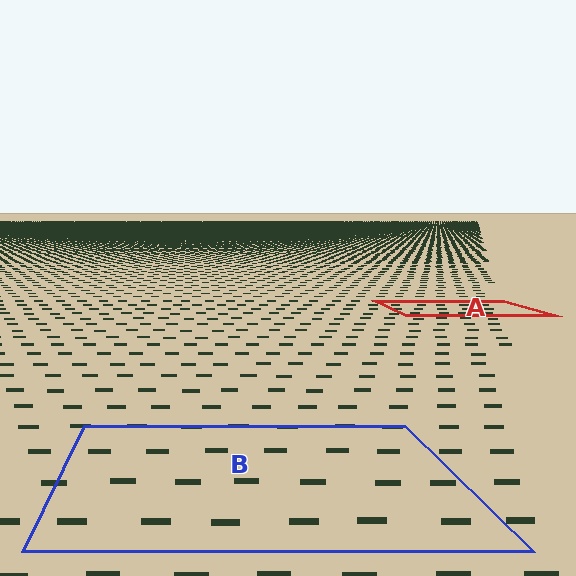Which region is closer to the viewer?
Region B is closer. The texture elements there are larger and more spread out.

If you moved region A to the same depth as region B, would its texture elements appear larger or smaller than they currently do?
They would appear larger. At a closer depth, the same texture elements are projected at a bigger on-screen size.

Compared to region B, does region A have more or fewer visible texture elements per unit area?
Region A has more texture elements per unit area — they are packed more densely because it is farther away.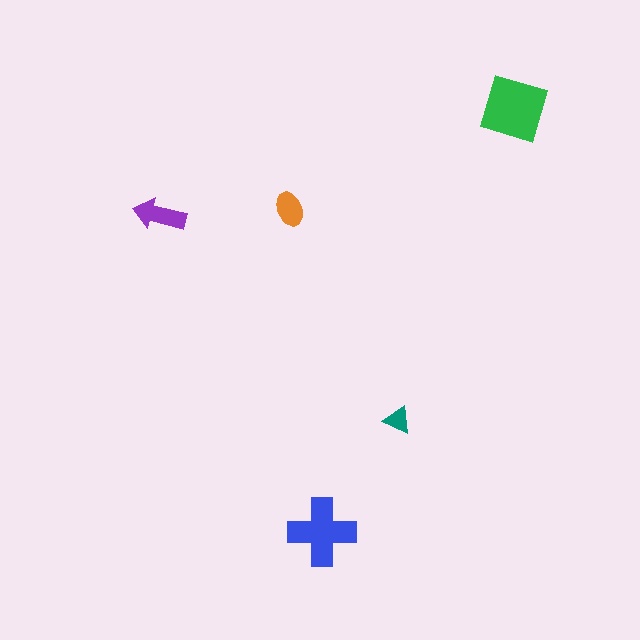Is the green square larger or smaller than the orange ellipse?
Larger.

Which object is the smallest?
The teal triangle.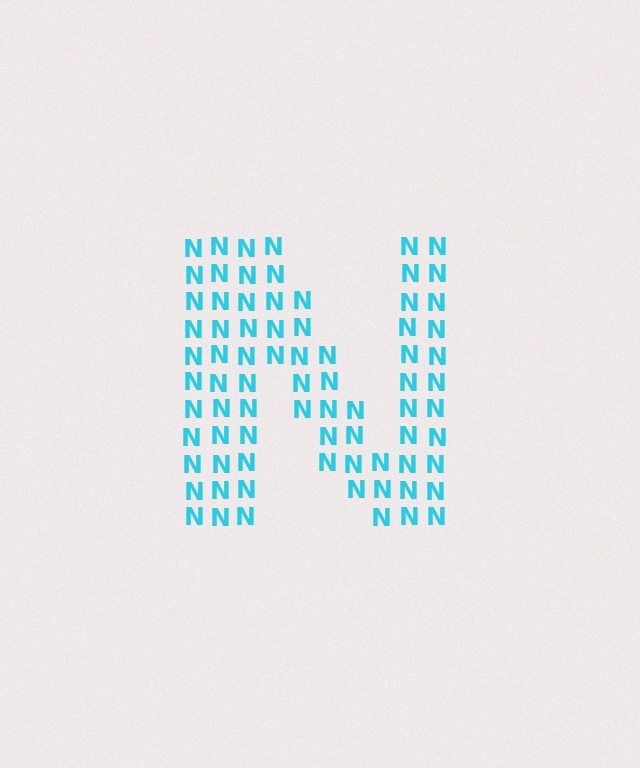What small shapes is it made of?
It is made of small letter N's.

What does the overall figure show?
The overall figure shows the letter N.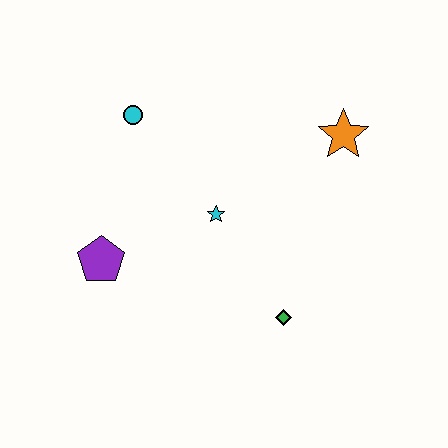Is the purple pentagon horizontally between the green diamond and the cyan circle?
No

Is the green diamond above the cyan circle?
No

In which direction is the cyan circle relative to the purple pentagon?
The cyan circle is above the purple pentagon.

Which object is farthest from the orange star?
The purple pentagon is farthest from the orange star.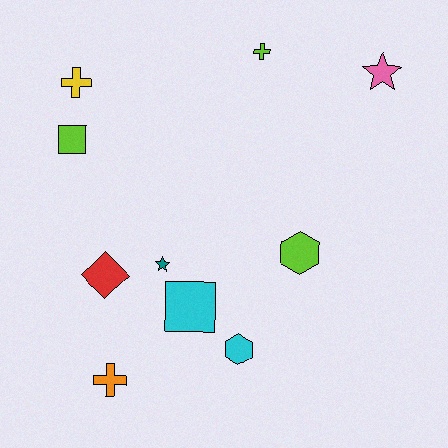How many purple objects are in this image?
There are no purple objects.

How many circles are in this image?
There are no circles.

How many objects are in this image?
There are 10 objects.